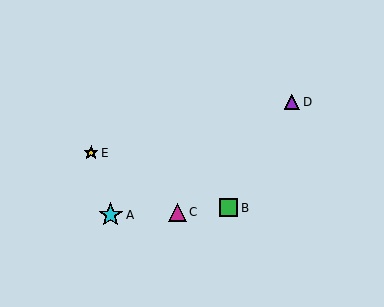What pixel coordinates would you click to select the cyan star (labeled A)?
Click at (111, 215) to select the cyan star A.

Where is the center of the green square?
The center of the green square is at (229, 208).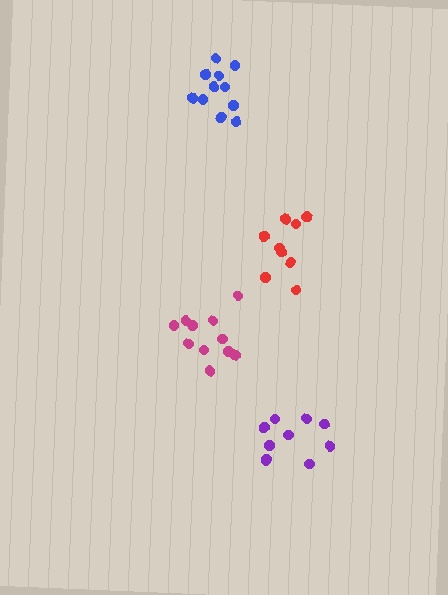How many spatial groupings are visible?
There are 4 spatial groupings.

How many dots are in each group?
Group 1: 11 dots, Group 2: 10 dots, Group 3: 11 dots, Group 4: 9 dots (41 total).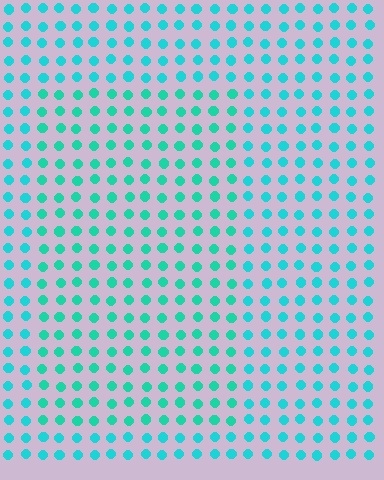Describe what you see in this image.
The image is filled with small cyan elements in a uniform arrangement. A rectangle-shaped region is visible where the elements are tinted to a slightly different hue, forming a subtle color boundary.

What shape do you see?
I see a rectangle.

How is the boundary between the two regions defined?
The boundary is defined purely by a slight shift in hue (about 16 degrees). Spacing, size, and orientation are identical on both sides.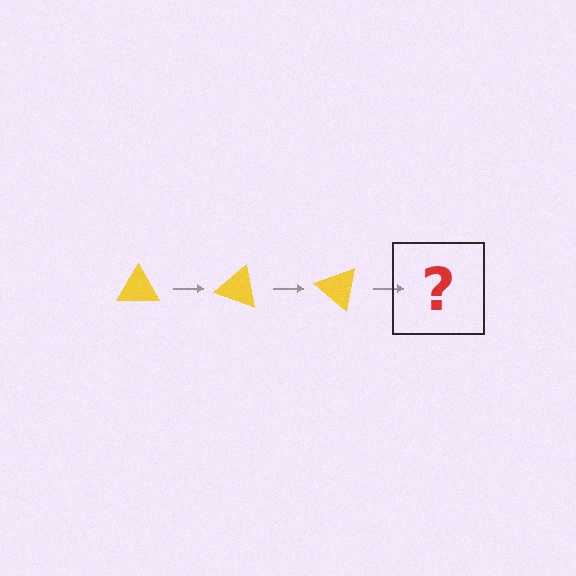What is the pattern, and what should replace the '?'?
The pattern is that the triangle rotates 20 degrees each step. The '?' should be a yellow triangle rotated 60 degrees.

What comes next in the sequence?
The next element should be a yellow triangle rotated 60 degrees.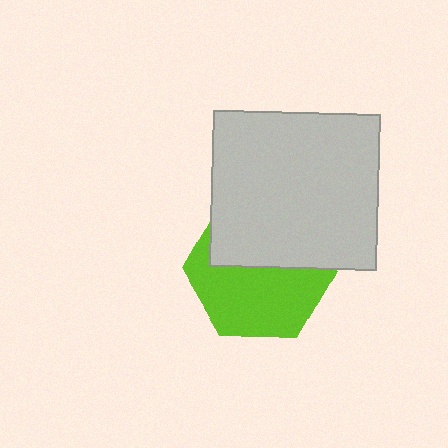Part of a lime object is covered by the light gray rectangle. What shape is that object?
It is a hexagon.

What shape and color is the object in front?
The object in front is a light gray rectangle.